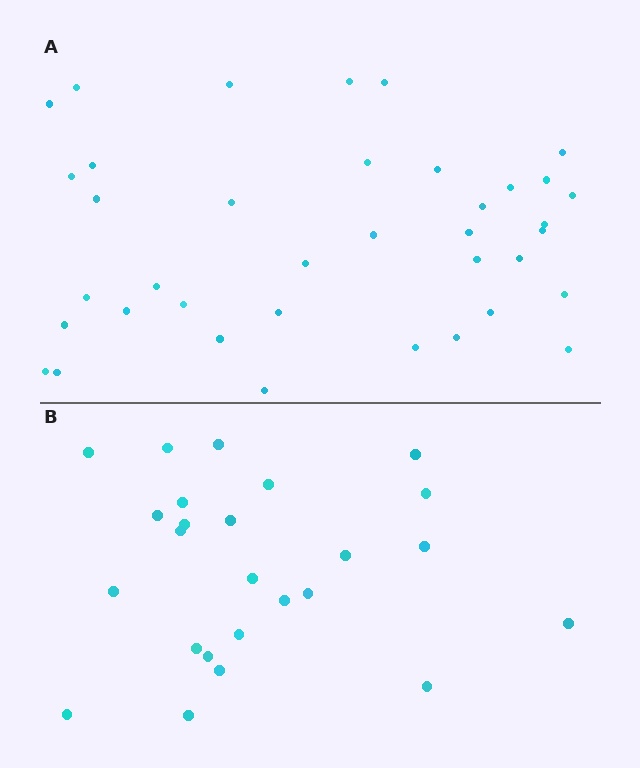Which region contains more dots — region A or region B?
Region A (the top region) has more dots.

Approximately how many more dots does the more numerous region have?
Region A has approximately 15 more dots than region B.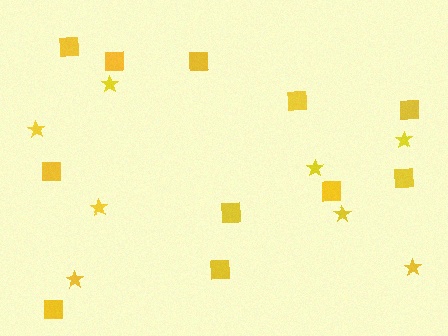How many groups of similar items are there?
There are 2 groups: one group of stars (8) and one group of squares (11).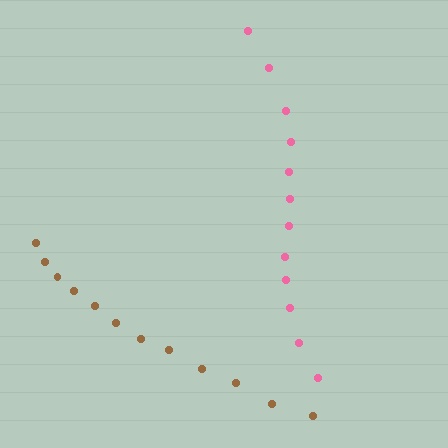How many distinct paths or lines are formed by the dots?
There are 2 distinct paths.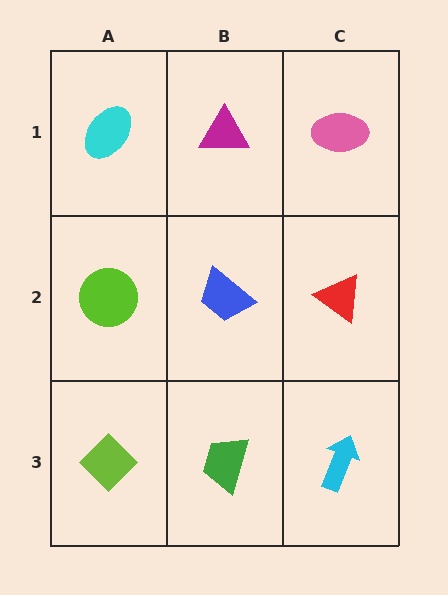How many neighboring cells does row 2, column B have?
4.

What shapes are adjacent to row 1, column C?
A red triangle (row 2, column C), a magenta triangle (row 1, column B).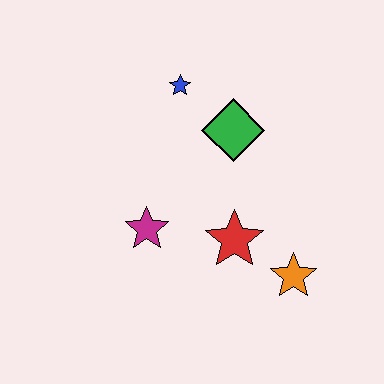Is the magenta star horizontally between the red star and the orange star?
No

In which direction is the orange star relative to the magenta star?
The orange star is to the right of the magenta star.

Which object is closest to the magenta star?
The red star is closest to the magenta star.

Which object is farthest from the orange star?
The blue star is farthest from the orange star.